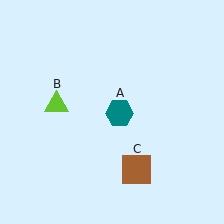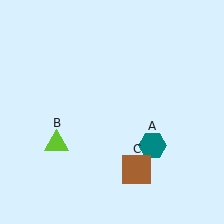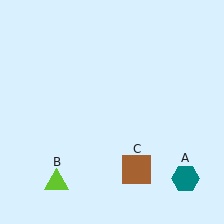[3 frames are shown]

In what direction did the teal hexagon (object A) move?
The teal hexagon (object A) moved down and to the right.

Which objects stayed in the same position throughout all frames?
Brown square (object C) remained stationary.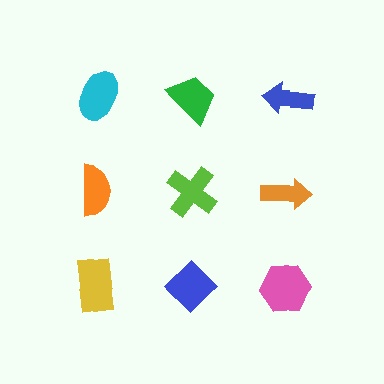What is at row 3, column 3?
A pink hexagon.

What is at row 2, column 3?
An orange arrow.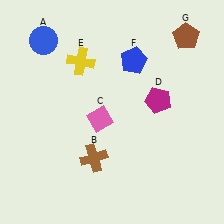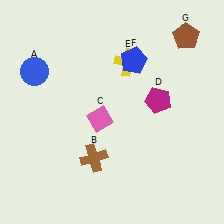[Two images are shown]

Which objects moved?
The objects that moved are: the blue circle (A), the yellow cross (E).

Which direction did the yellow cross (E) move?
The yellow cross (E) moved right.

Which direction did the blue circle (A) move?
The blue circle (A) moved down.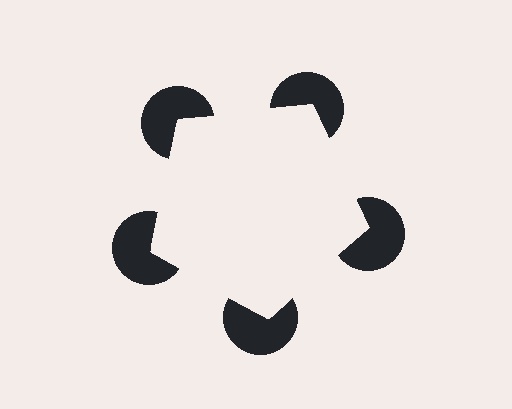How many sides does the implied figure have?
5 sides.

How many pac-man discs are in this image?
There are 5 — one at each vertex of the illusory pentagon.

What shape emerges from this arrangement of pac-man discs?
An illusory pentagon — its edges are inferred from the aligned wedge cuts in the pac-man discs, not physically drawn.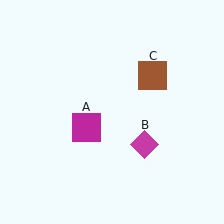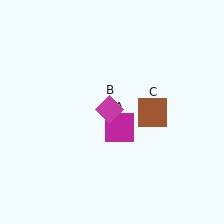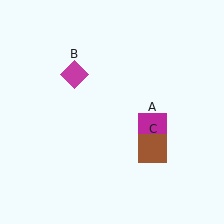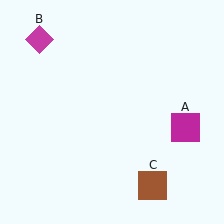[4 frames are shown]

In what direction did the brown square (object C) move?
The brown square (object C) moved down.